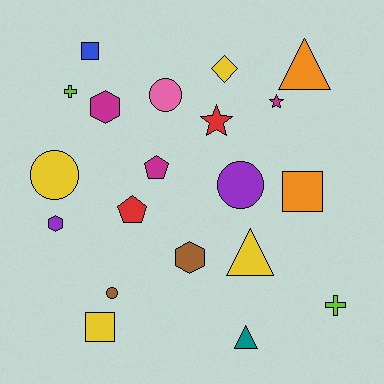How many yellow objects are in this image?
There are 4 yellow objects.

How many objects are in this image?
There are 20 objects.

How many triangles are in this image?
There are 3 triangles.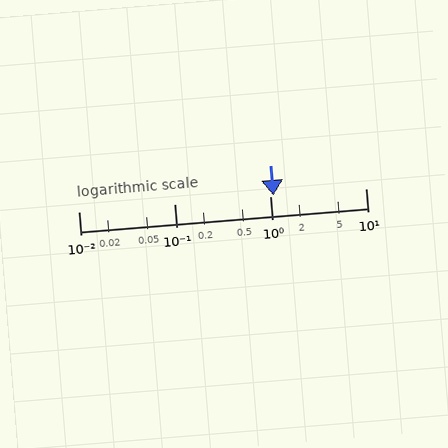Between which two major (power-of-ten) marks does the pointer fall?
The pointer is between 1 and 10.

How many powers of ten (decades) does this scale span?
The scale spans 3 decades, from 0.01 to 10.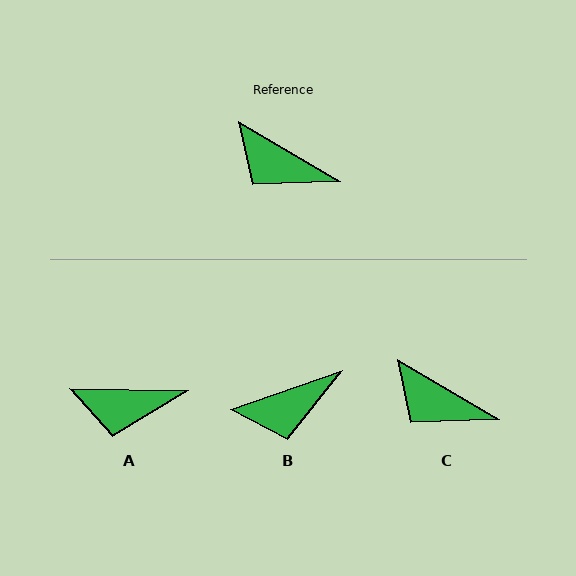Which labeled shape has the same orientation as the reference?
C.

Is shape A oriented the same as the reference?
No, it is off by about 29 degrees.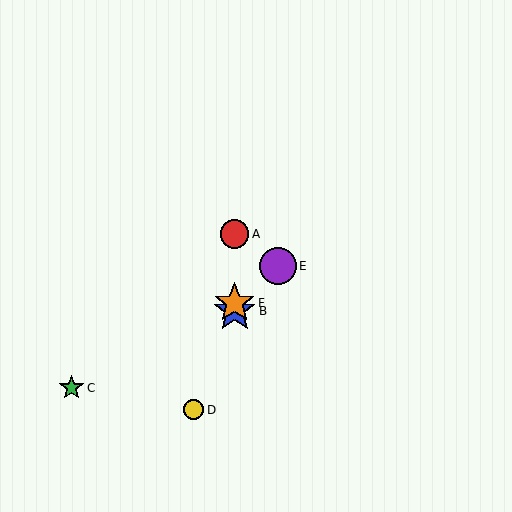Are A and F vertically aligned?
Yes, both are at x≈235.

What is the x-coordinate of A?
Object A is at x≈235.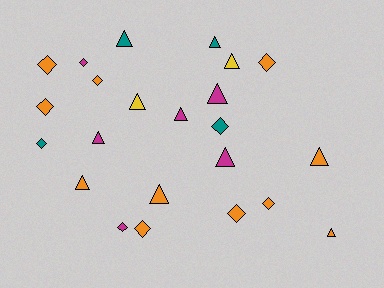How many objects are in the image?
There are 23 objects.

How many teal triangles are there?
There are 2 teal triangles.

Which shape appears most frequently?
Triangle, with 12 objects.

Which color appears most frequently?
Orange, with 11 objects.